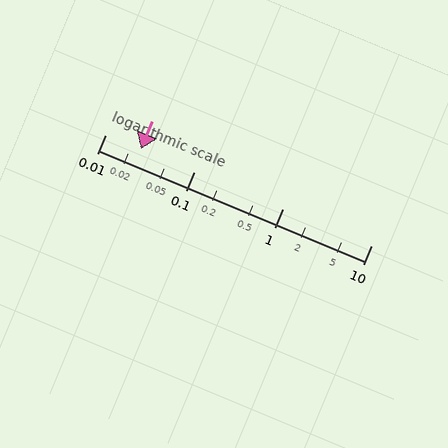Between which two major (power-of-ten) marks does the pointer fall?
The pointer is between 0.01 and 0.1.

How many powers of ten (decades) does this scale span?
The scale spans 3 decades, from 0.01 to 10.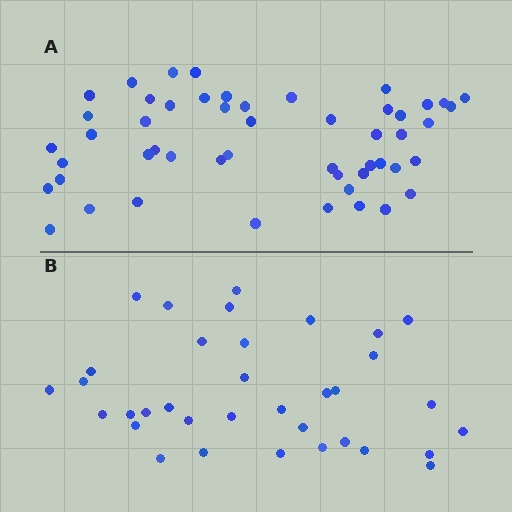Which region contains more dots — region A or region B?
Region A (the top region) has more dots.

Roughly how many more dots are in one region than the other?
Region A has approximately 15 more dots than region B.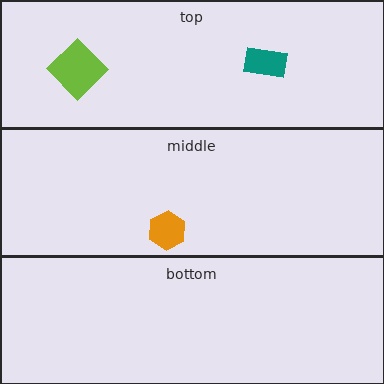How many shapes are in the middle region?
1.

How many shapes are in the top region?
2.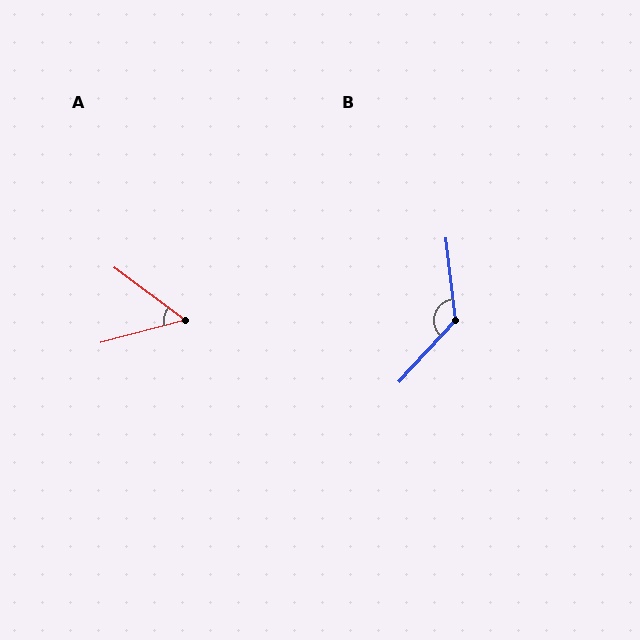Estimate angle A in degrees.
Approximately 51 degrees.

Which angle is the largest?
B, at approximately 131 degrees.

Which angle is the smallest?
A, at approximately 51 degrees.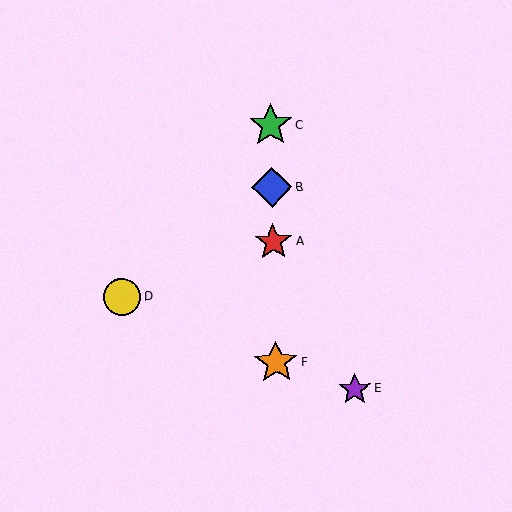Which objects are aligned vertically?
Objects A, B, C, F are aligned vertically.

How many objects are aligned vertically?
4 objects (A, B, C, F) are aligned vertically.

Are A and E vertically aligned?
No, A is at x≈273 and E is at x≈355.